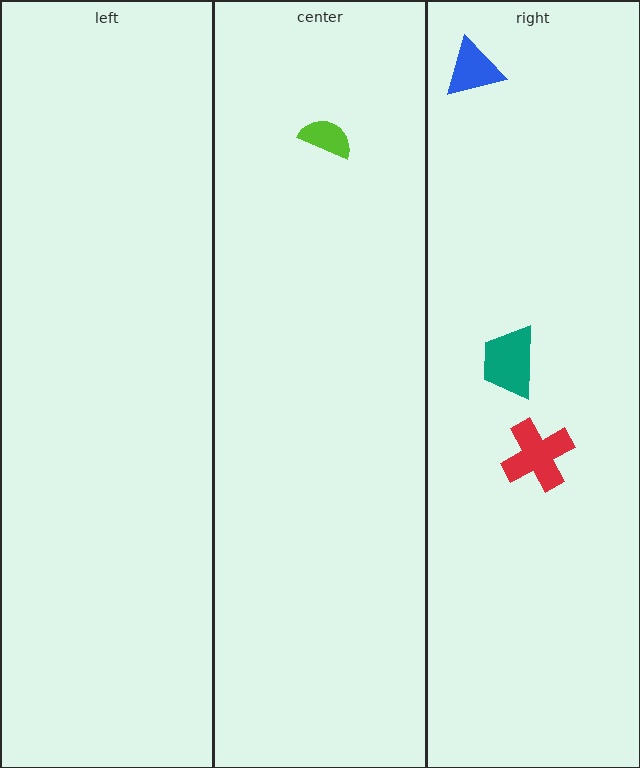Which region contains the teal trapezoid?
The right region.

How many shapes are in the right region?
3.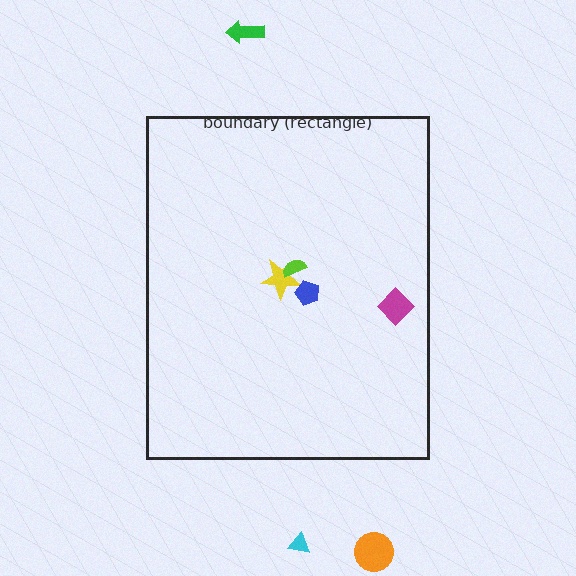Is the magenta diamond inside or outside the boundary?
Inside.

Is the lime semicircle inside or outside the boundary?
Inside.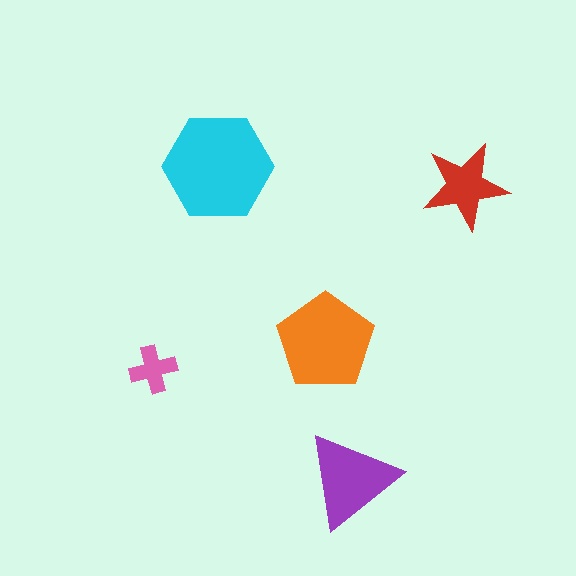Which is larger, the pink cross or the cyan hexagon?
The cyan hexagon.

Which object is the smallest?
The pink cross.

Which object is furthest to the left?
The pink cross is leftmost.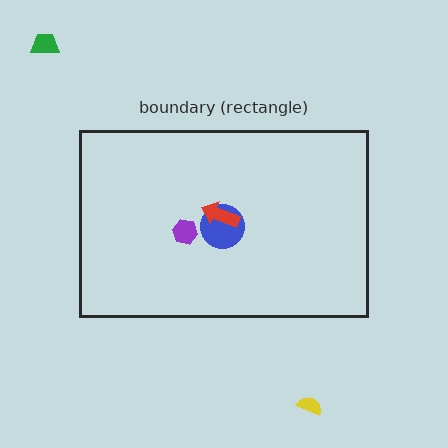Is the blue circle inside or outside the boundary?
Inside.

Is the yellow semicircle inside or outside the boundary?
Outside.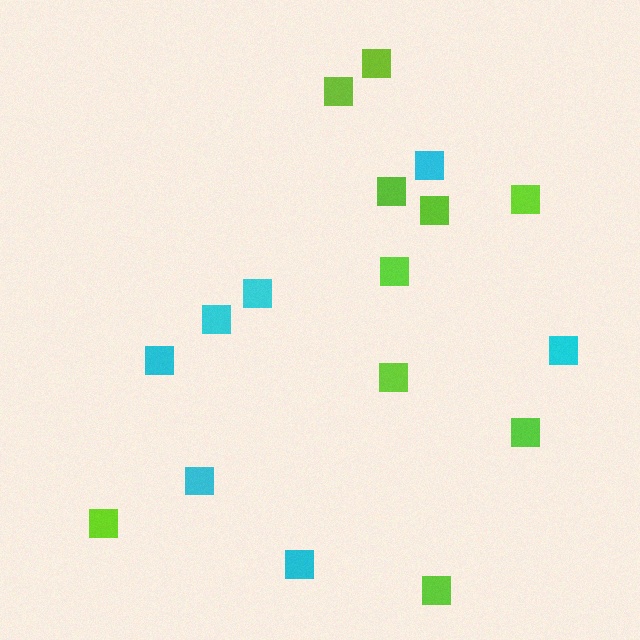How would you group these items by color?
There are 2 groups: one group of cyan squares (7) and one group of lime squares (10).